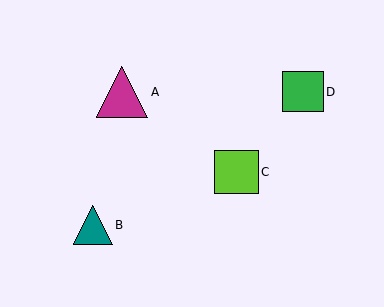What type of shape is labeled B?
Shape B is a teal triangle.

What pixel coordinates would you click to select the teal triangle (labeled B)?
Click at (93, 225) to select the teal triangle B.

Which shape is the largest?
The magenta triangle (labeled A) is the largest.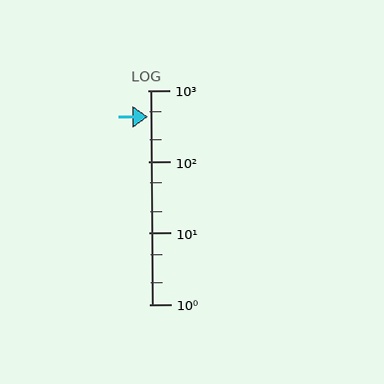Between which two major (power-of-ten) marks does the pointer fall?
The pointer is between 100 and 1000.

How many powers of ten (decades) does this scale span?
The scale spans 3 decades, from 1 to 1000.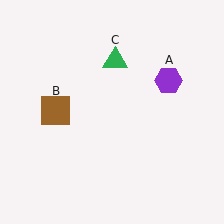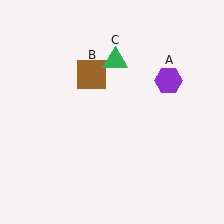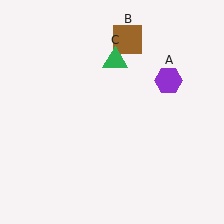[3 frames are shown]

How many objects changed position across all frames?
1 object changed position: brown square (object B).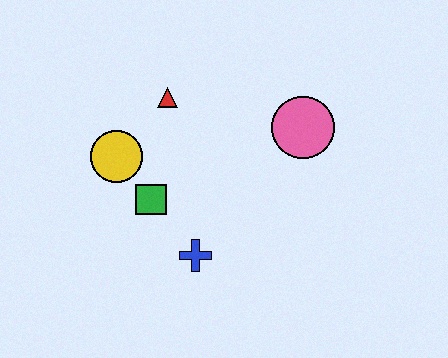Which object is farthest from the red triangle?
The blue cross is farthest from the red triangle.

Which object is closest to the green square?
The yellow circle is closest to the green square.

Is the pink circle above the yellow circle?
Yes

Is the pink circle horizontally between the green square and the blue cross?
No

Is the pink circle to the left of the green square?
No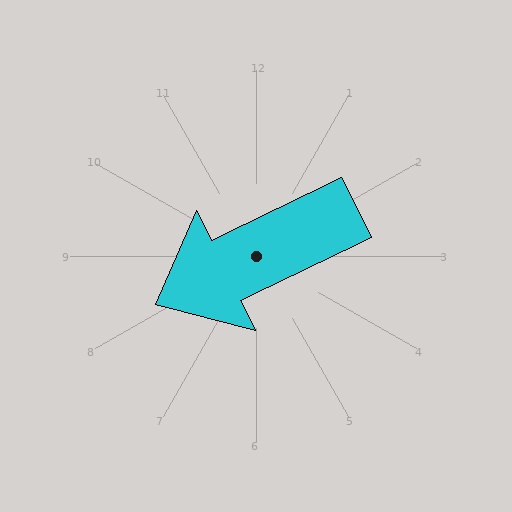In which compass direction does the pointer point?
Southwest.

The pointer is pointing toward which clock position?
Roughly 8 o'clock.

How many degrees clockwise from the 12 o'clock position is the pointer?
Approximately 244 degrees.